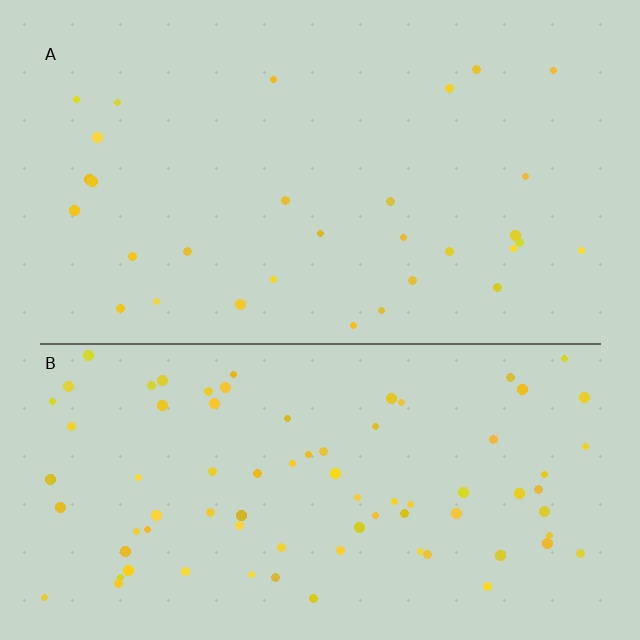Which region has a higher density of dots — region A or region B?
B (the bottom).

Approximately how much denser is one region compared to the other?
Approximately 2.6× — region B over region A.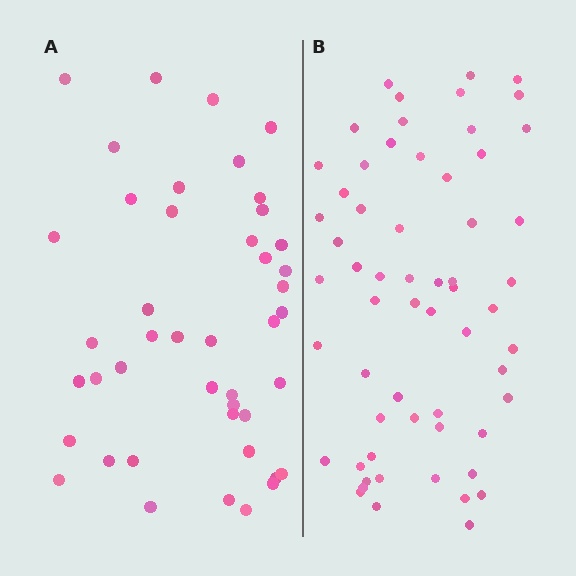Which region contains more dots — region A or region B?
Region B (the right region) has more dots.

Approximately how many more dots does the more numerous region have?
Region B has approximately 15 more dots than region A.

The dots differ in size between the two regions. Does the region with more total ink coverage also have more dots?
No. Region A has more total ink coverage because its dots are larger, but region B actually contains more individual dots. Total area can be misleading — the number of items is what matters here.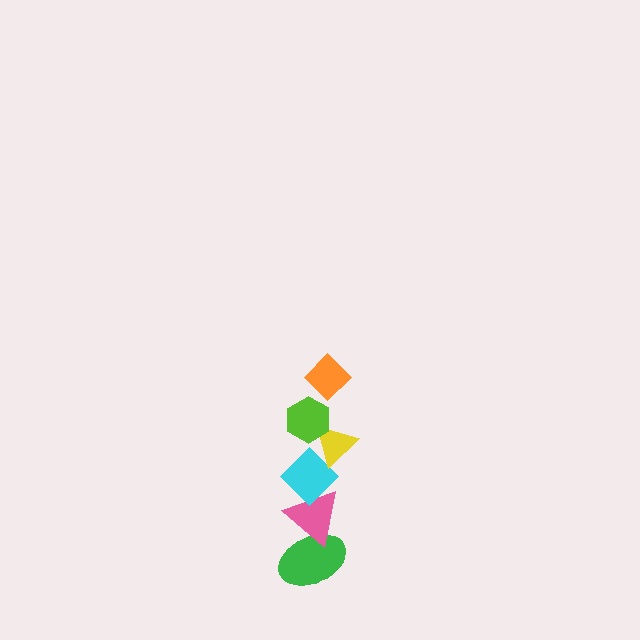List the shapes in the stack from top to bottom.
From top to bottom: the orange diamond, the lime hexagon, the yellow triangle, the cyan diamond, the pink triangle, the green ellipse.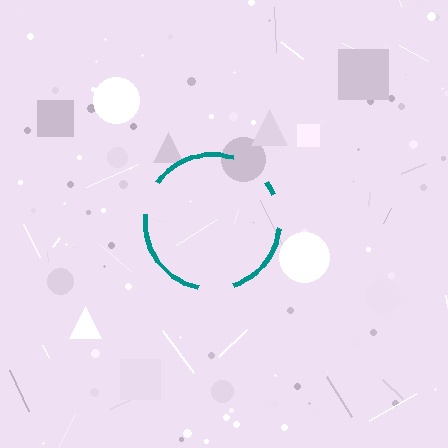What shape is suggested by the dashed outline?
The dashed outline suggests a circle.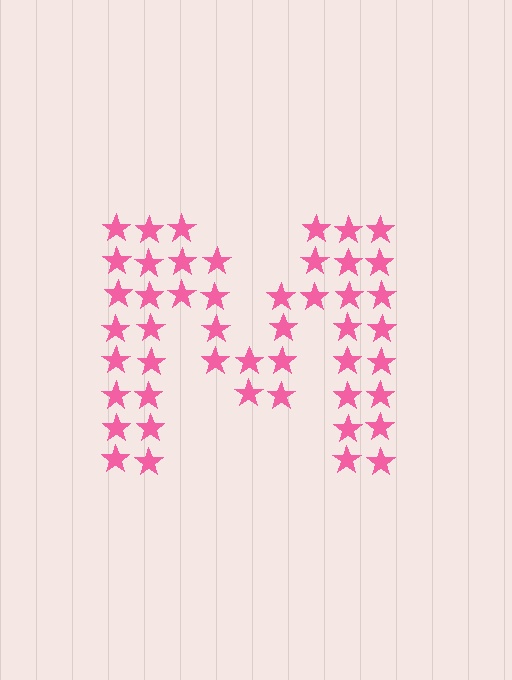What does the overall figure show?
The overall figure shows the letter M.